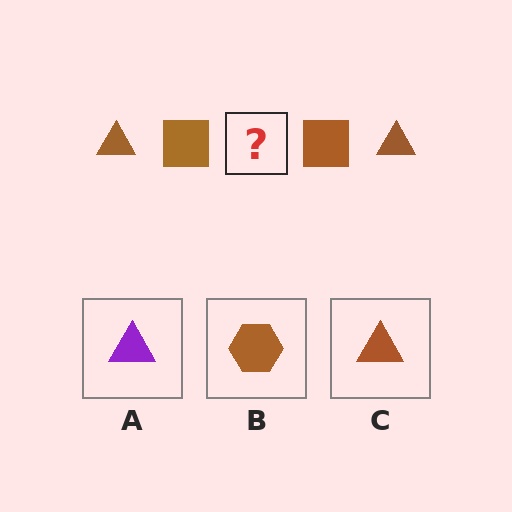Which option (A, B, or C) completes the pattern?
C.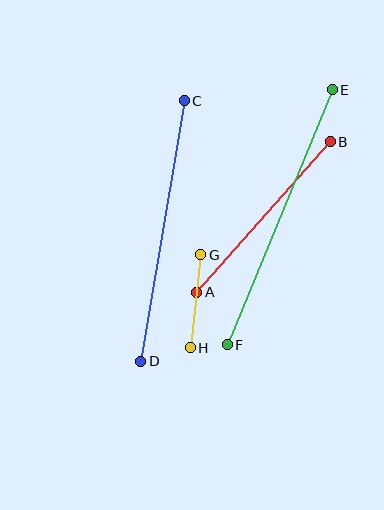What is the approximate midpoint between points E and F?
The midpoint is at approximately (280, 217) pixels.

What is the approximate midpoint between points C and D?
The midpoint is at approximately (163, 231) pixels.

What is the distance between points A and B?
The distance is approximately 201 pixels.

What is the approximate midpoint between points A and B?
The midpoint is at approximately (263, 217) pixels.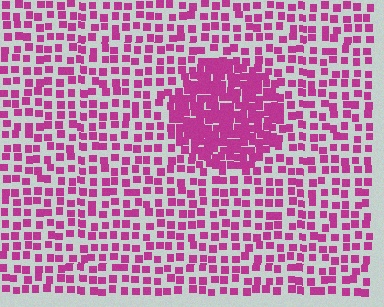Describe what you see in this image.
The image contains small magenta elements arranged at two different densities. A circle-shaped region is visible where the elements are more densely packed than the surrounding area.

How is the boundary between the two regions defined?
The boundary is defined by a change in element density (approximately 2.3x ratio). All elements are the same color, size, and shape.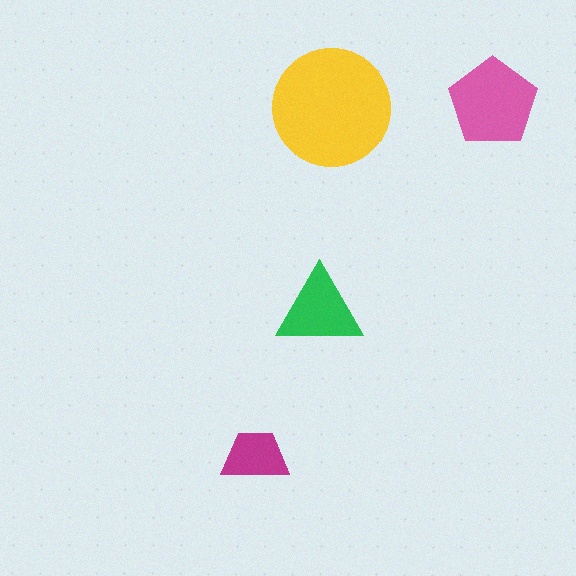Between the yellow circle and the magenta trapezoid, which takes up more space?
The yellow circle.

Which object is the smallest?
The magenta trapezoid.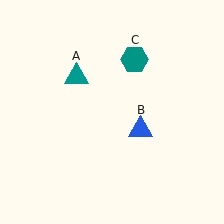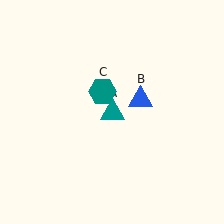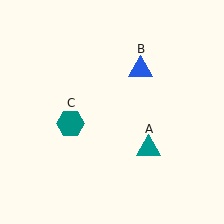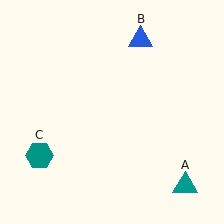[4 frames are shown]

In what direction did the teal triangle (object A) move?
The teal triangle (object A) moved down and to the right.